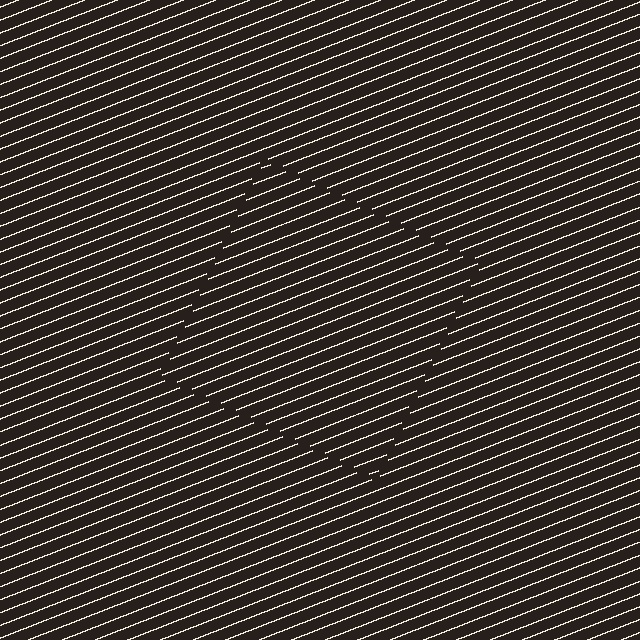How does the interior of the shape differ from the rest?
The interior of the shape contains the same grating, shifted by half a period — the contour is defined by the phase discontinuity where line-ends from the inner and outer gratings abut.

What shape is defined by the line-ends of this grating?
An illusory square. The interior of the shape contains the same grating, shifted by half a period — the contour is defined by the phase discontinuity where line-ends from the inner and outer gratings abut.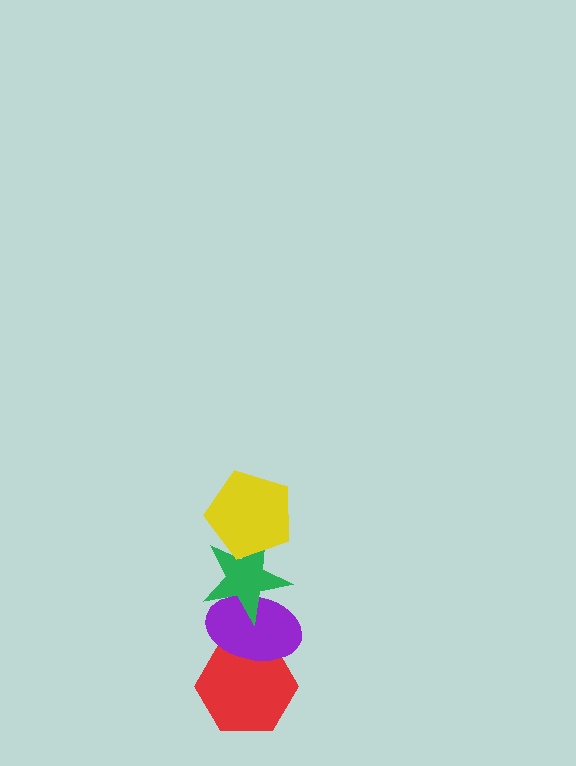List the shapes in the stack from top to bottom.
From top to bottom: the yellow pentagon, the green star, the purple ellipse, the red hexagon.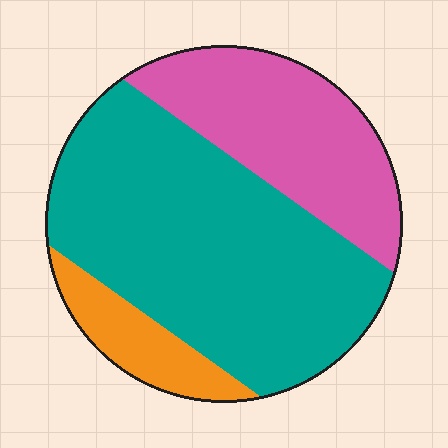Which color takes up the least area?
Orange, at roughly 10%.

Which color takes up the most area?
Teal, at roughly 60%.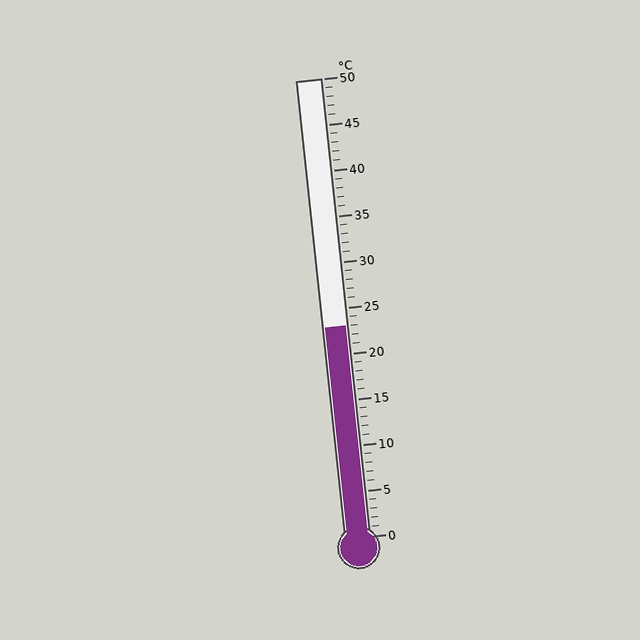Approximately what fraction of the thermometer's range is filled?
The thermometer is filled to approximately 45% of its range.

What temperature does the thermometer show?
The thermometer shows approximately 23°C.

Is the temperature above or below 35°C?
The temperature is below 35°C.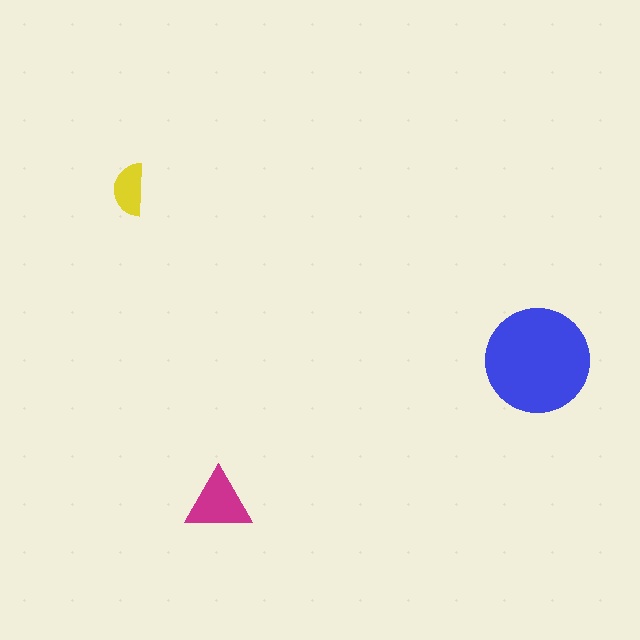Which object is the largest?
The blue circle.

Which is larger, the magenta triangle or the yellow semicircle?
The magenta triangle.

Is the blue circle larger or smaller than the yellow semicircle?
Larger.